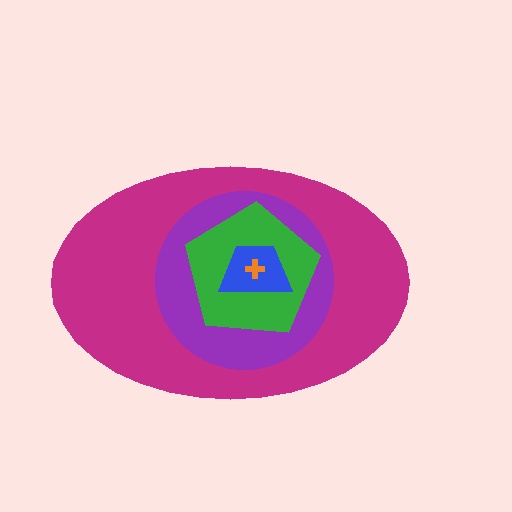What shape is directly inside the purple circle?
The green pentagon.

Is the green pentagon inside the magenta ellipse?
Yes.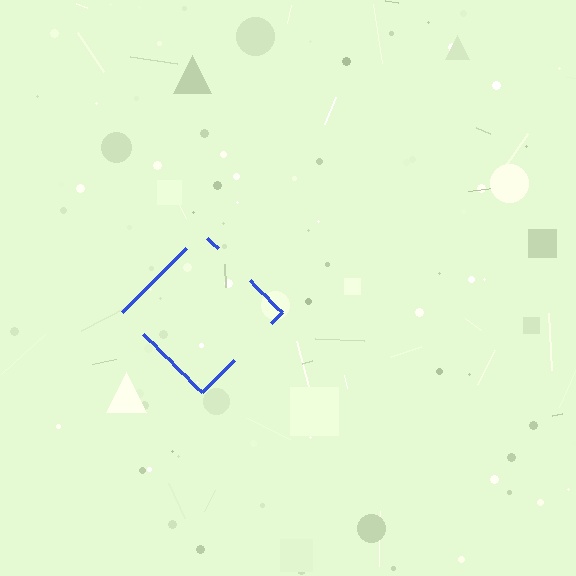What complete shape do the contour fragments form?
The contour fragments form a diamond.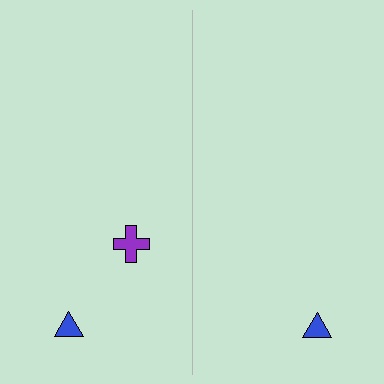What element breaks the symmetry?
A purple cross is missing from the right side.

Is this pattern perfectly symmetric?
No, the pattern is not perfectly symmetric. A purple cross is missing from the right side.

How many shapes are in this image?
There are 3 shapes in this image.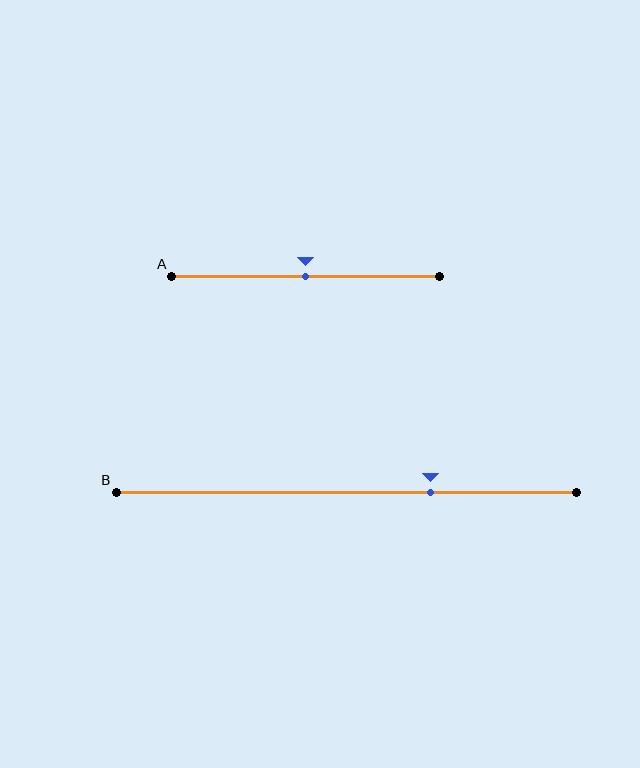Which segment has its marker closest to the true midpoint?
Segment A has its marker closest to the true midpoint.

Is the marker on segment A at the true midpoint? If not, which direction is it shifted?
Yes, the marker on segment A is at the true midpoint.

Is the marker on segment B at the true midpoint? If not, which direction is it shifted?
No, the marker on segment B is shifted to the right by about 18% of the segment length.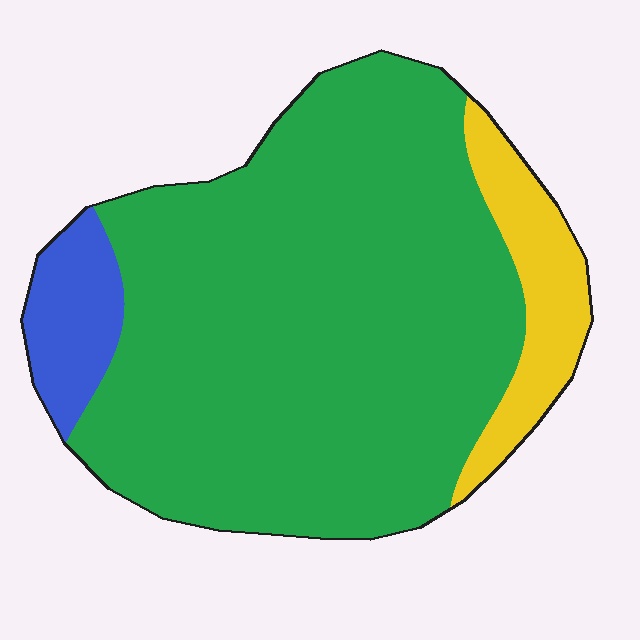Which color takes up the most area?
Green, at roughly 80%.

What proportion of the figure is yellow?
Yellow covers 11% of the figure.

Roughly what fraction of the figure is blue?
Blue takes up less than a sixth of the figure.